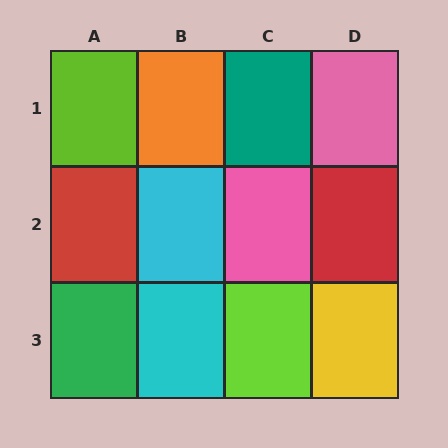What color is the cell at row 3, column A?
Green.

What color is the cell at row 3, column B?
Cyan.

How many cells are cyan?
2 cells are cyan.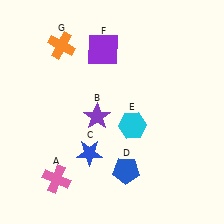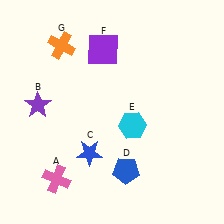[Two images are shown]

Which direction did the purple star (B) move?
The purple star (B) moved left.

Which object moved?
The purple star (B) moved left.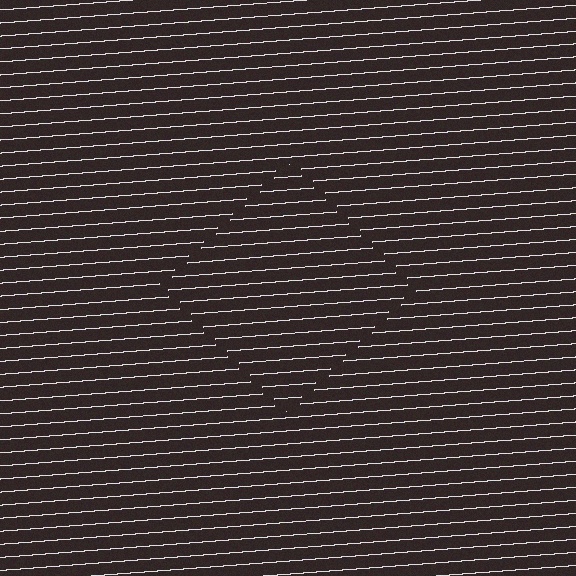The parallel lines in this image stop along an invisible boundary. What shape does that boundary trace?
An illusory square. The interior of the shape contains the same grating, shifted by half a period — the contour is defined by the phase discontinuity where line-ends from the inner and outer gratings abut.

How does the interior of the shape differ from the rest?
The interior of the shape contains the same grating, shifted by half a period — the contour is defined by the phase discontinuity where line-ends from the inner and outer gratings abut.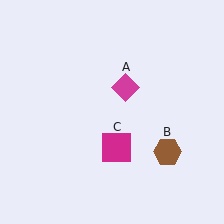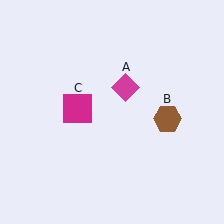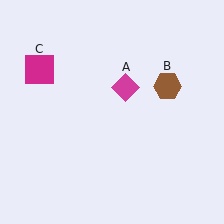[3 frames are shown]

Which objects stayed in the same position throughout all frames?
Magenta diamond (object A) remained stationary.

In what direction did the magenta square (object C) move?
The magenta square (object C) moved up and to the left.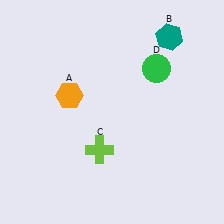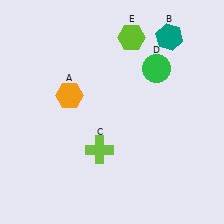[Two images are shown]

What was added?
A lime hexagon (E) was added in Image 2.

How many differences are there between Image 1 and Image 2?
There is 1 difference between the two images.